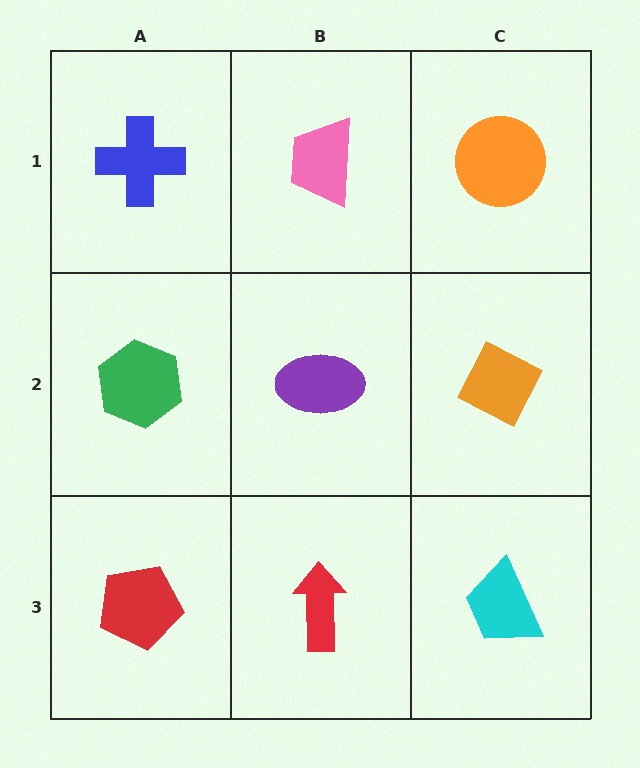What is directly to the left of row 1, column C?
A pink trapezoid.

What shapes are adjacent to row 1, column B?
A purple ellipse (row 2, column B), a blue cross (row 1, column A), an orange circle (row 1, column C).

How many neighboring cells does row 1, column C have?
2.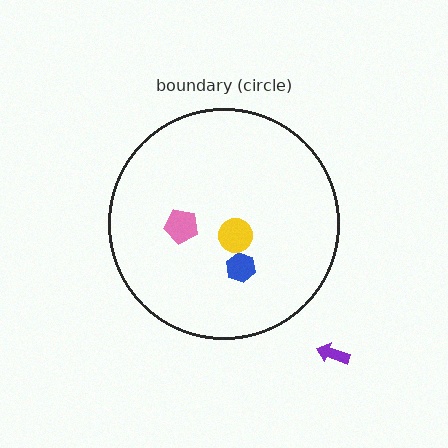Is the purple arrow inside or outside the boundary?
Outside.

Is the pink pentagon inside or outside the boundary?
Inside.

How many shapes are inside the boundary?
3 inside, 1 outside.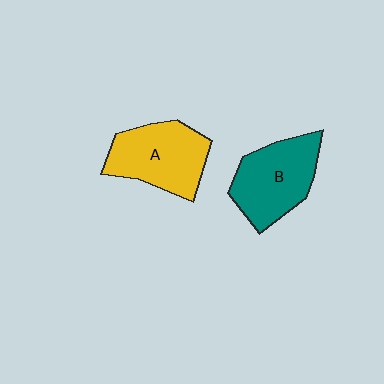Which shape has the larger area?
Shape A (yellow).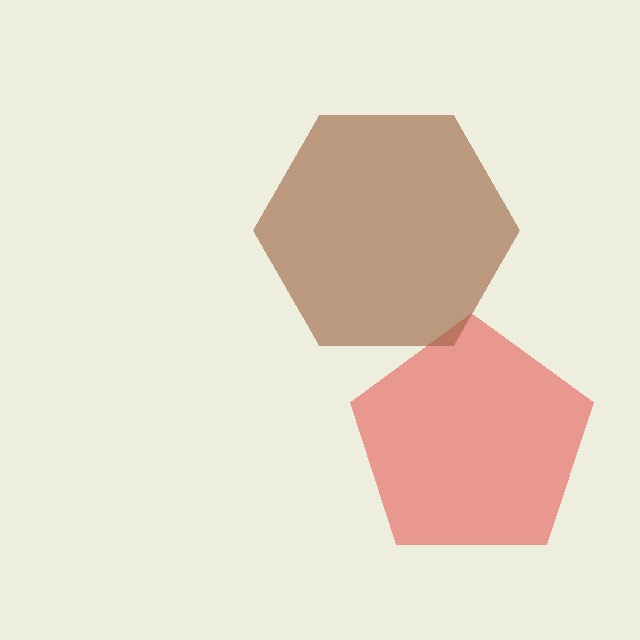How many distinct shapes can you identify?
There are 2 distinct shapes: a red pentagon, a brown hexagon.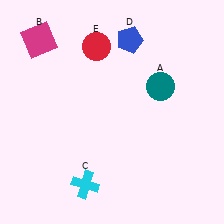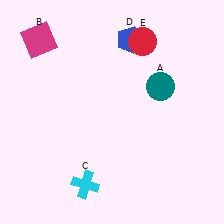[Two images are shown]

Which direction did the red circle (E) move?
The red circle (E) moved right.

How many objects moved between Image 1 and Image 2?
1 object moved between the two images.